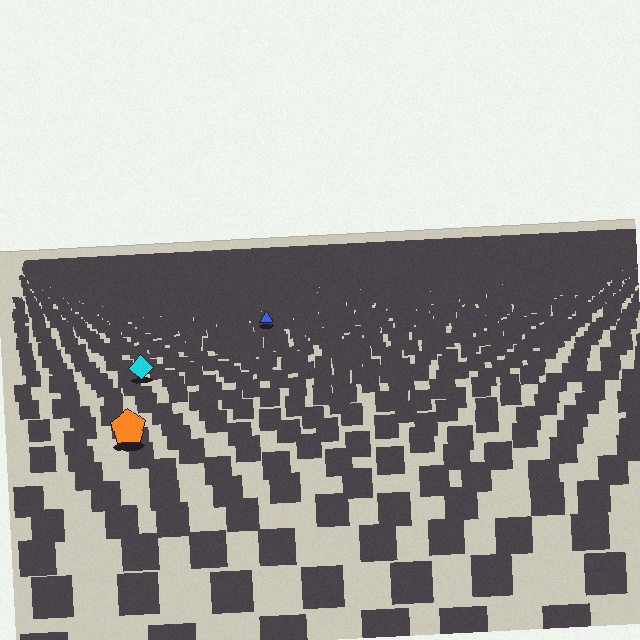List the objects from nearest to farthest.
From nearest to farthest: the orange pentagon, the cyan diamond, the blue triangle.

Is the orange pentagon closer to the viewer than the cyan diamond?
Yes. The orange pentagon is closer — you can tell from the texture gradient: the ground texture is coarser near it.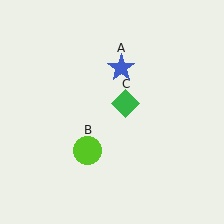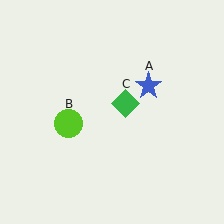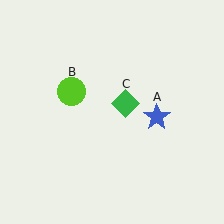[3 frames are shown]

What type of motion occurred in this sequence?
The blue star (object A), lime circle (object B) rotated clockwise around the center of the scene.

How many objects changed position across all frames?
2 objects changed position: blue star (object A), lime circle (object B).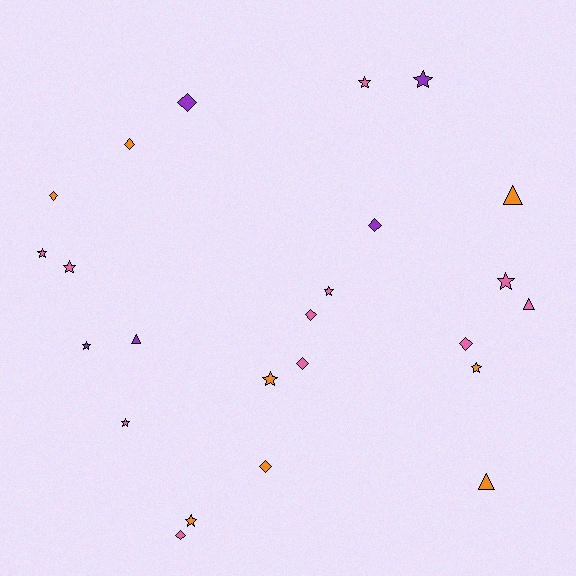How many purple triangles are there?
There is 1 purple triangle.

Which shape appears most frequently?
Star, with 11 objects.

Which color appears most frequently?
Pink, with 11 objects.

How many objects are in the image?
There are 24 objects.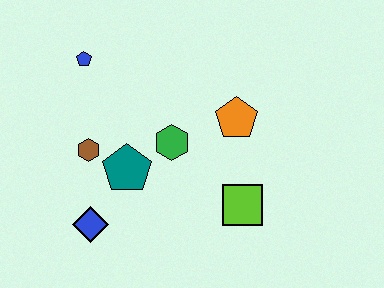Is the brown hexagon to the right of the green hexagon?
No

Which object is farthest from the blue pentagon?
The lime square is farthest from the blue pentagon.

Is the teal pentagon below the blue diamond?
No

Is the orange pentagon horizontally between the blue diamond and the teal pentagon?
No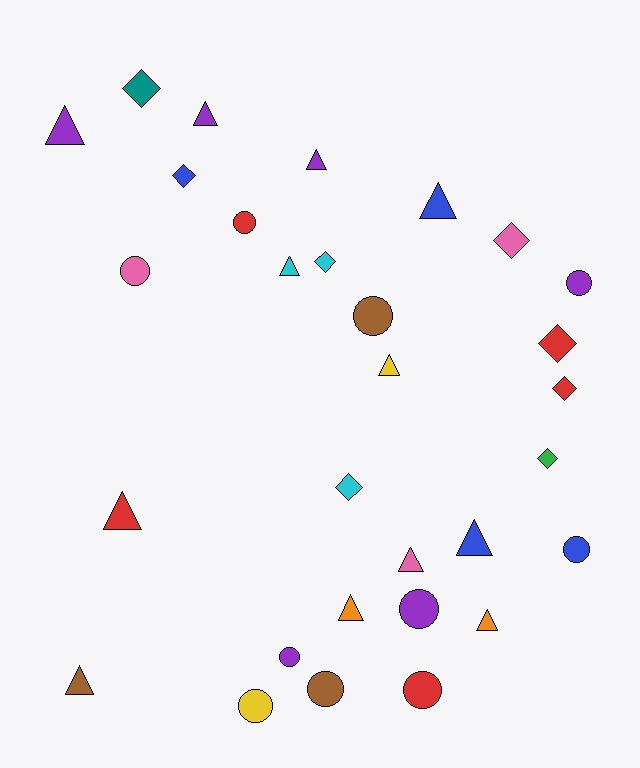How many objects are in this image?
There are 30 objects.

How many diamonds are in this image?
There are 8 diamonds.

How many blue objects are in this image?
There are 4 blue objects.